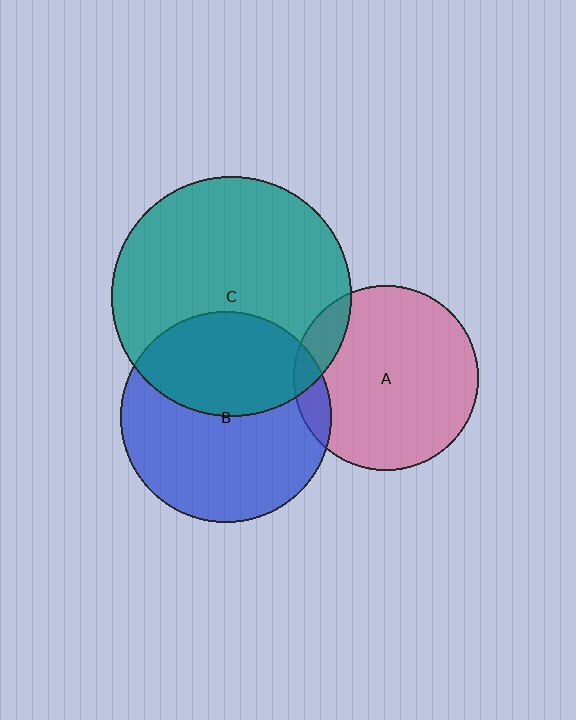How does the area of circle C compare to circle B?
Approximately 1.3 times.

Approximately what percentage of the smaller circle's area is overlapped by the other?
Approximately 10%.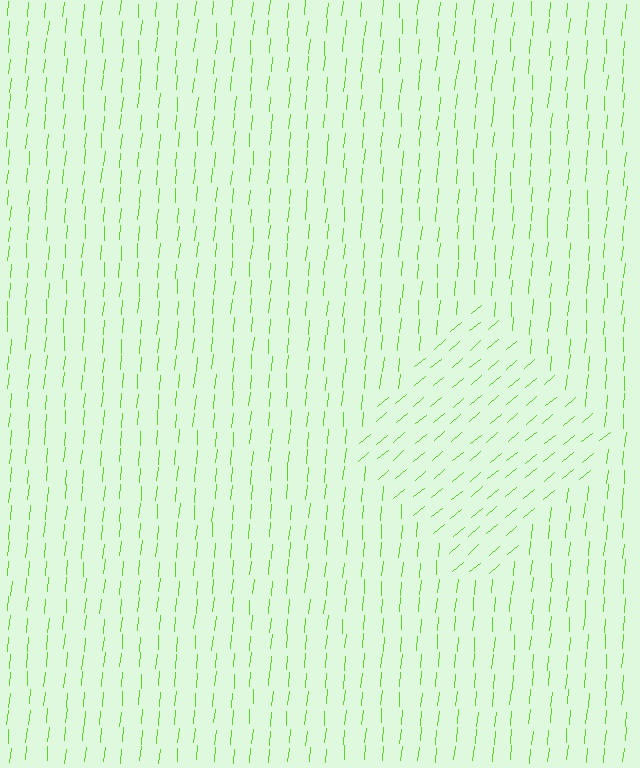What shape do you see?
I see a diamond.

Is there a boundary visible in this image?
Yes, there is a texture boundary formed by a change in line orientation.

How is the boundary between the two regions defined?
The boundary is defined purely by a change in line orientation (approximately 45 degrees difference). All lines are the same color and thickness.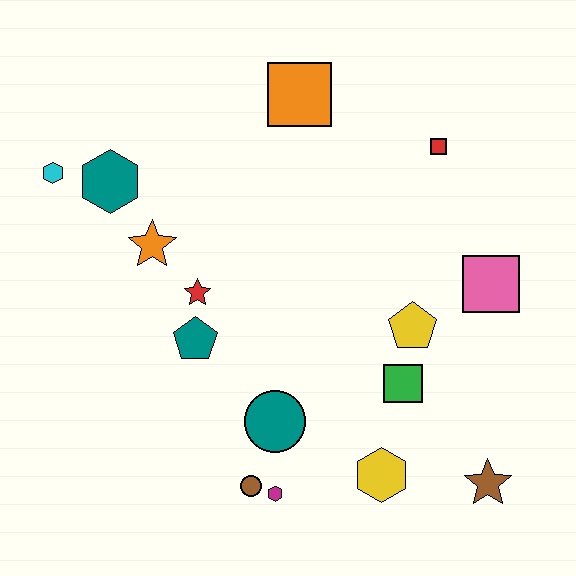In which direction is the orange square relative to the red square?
The orange square is to the left of the red square.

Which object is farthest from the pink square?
The cyan hexagon is farthest from the pink square.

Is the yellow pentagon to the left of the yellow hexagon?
No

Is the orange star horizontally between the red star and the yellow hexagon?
No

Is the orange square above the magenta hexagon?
Yes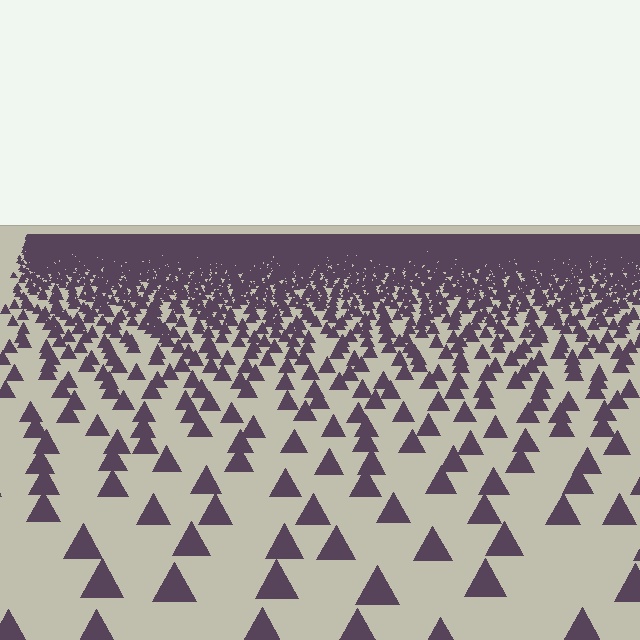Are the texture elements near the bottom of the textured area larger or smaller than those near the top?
Larger. Near the bottom, elements are closer to the viewer and appear at a bigger on-screen size.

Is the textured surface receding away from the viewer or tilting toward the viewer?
The surface is receding away from the viewer. Texture elements get smaller and denser toward the top.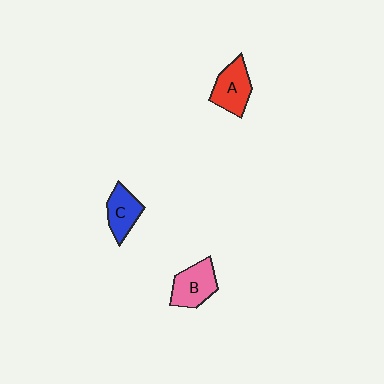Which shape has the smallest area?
Shape C (blue).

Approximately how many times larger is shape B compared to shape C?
Approximately 1.2 times.